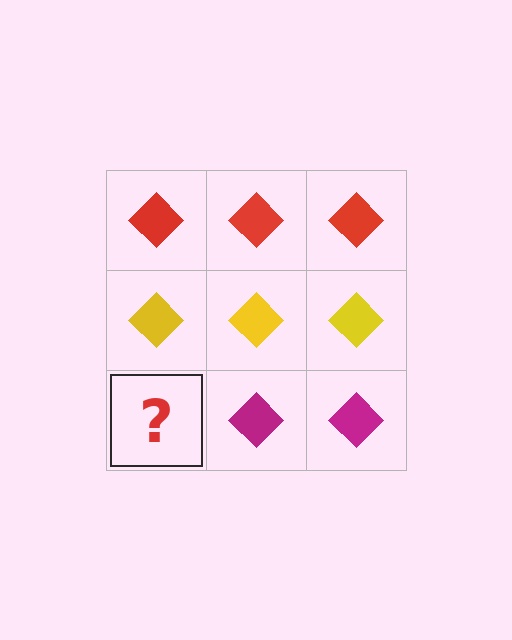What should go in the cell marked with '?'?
The missing cell should contain a magenta diamond.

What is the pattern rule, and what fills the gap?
The rule is that each row has a consistent color. The gap should be filled with a magenta diamond.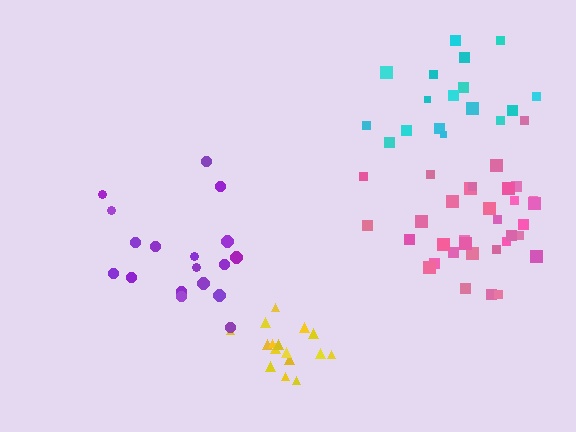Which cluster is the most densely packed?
Yellow.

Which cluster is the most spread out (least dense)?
Cyan.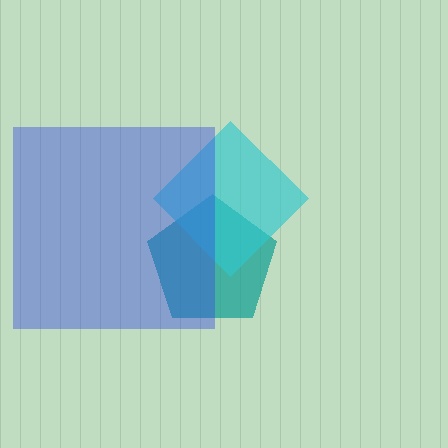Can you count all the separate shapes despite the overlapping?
Yes, there are 3 separate shapes.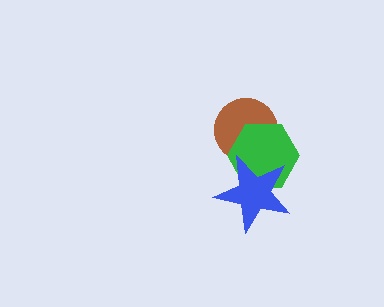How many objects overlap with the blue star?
2 objects overlap with the blue star.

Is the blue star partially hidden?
No, no other shape covers it.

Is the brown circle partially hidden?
Yes, it is partially covered by another shape.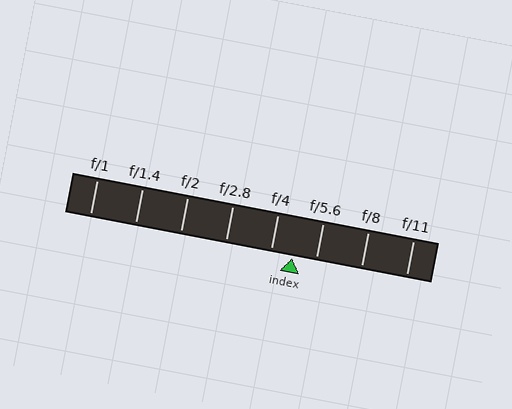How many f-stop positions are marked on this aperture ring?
There are 8 f-stop positions marked.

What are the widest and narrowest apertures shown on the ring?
The widest aperture shown is f/1 and the narrowest is f/11.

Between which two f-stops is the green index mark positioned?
The index mark is between f/4 and f/5.6.